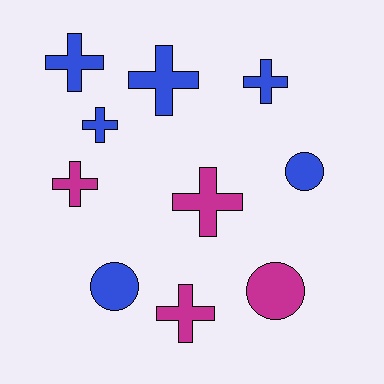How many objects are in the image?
There are 10 objects.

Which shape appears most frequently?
Cross, with 7 objects.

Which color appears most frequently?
Blue, with 6 objects.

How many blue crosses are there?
There are 4 blue crosses.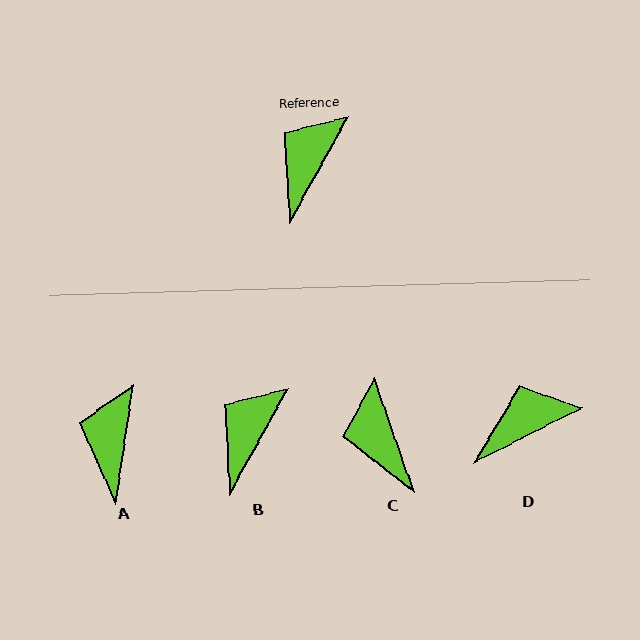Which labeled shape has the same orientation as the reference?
B.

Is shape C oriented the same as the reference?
No, it is off by about 48 degrees.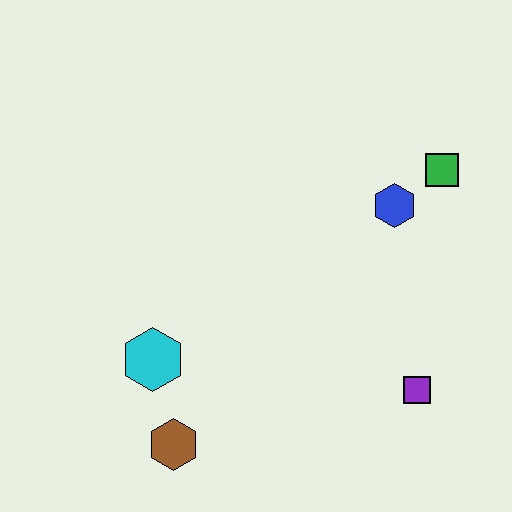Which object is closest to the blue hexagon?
The green square is closest to the blue hexagon.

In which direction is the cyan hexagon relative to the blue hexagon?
The cyan hexagon is to the left of the blue hexagon.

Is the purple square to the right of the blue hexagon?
Yes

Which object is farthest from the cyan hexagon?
The green square is farthest from the cyan hexagon.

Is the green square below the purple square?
No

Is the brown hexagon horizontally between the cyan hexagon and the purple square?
Yes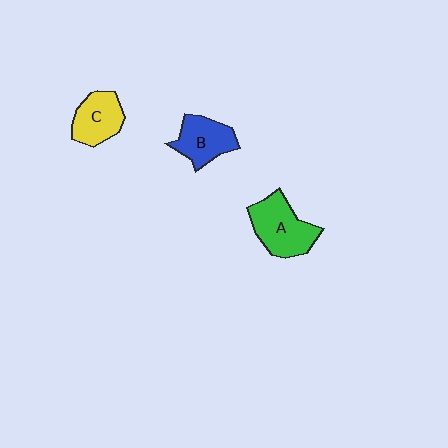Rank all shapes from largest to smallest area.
From largest to smallest: A (green), B (blue), C (yellow).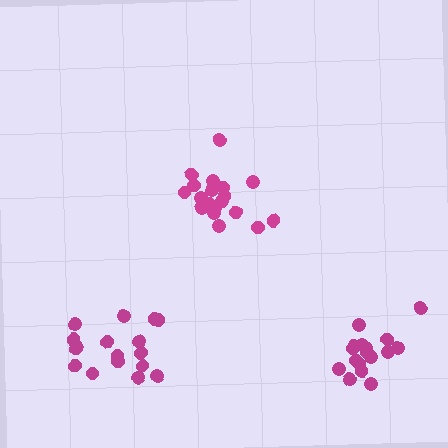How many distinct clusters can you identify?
There are 3 distinct clusters.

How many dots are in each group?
Group 1: 19 dots, Group 2: 17 dots, Group 3: 17 dots (53 total).